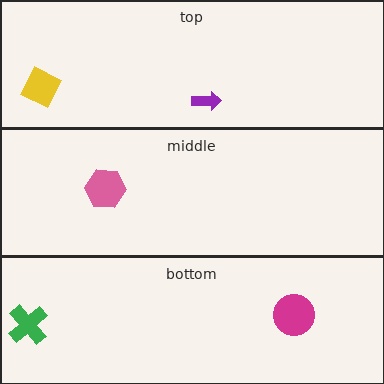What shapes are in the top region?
The yellow diamond, the purple arrow.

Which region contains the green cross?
The bottom region.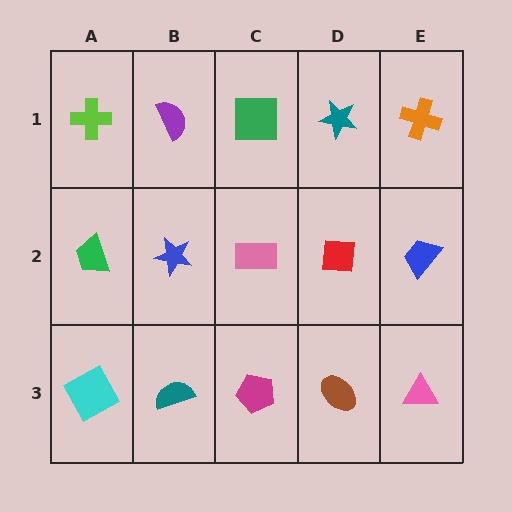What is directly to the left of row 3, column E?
A brown ellipse.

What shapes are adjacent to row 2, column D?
A teal star (row 1, column D), a brown ellipse (row 3, column D), a pink rectangle (row 2, column C), a blue trapezoid (row 2, column E).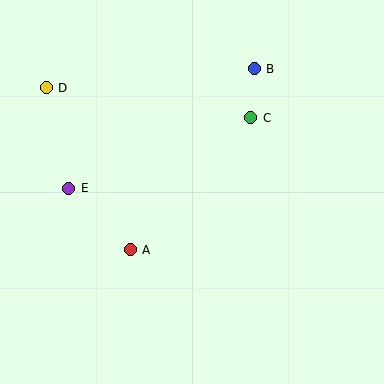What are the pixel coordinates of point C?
Point C is at (251, 118).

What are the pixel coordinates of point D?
Point D is at (46, 88).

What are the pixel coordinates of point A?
Point A is at (130, 250).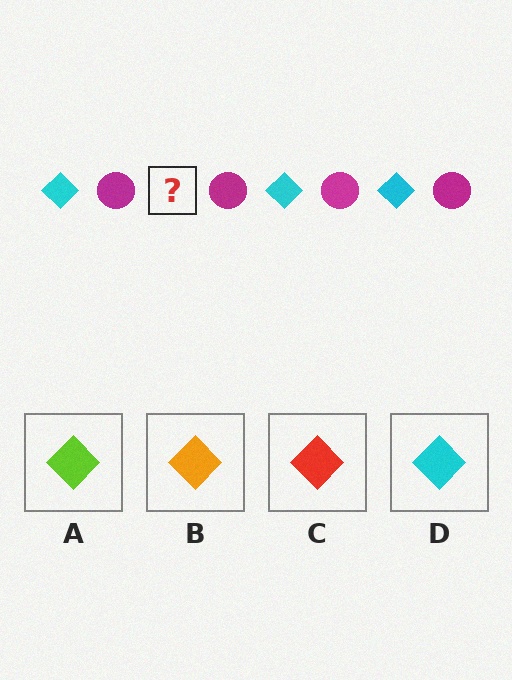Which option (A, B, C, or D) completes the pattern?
D.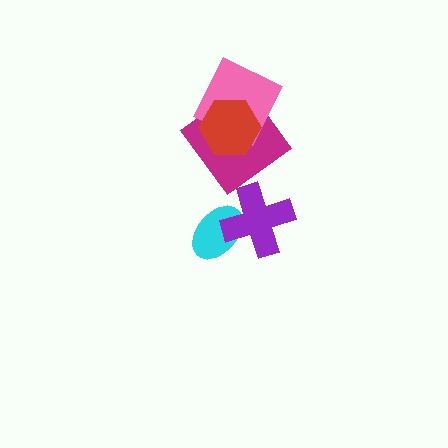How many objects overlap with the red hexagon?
2 objects overlap with the red hexagon.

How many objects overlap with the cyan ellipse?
1 object overlaps with the cyan ellipse.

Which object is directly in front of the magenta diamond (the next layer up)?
The pink diamond is directly in front of the magenta diamond.